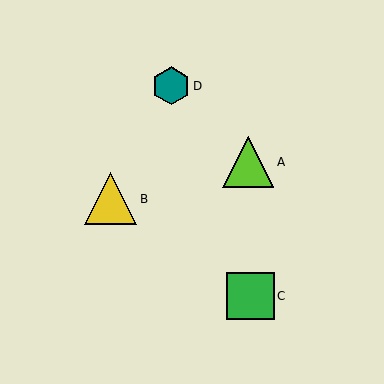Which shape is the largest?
The yellow triangle (labeled B) is the largest.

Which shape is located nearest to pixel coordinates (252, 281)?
The green square (labeled C) at (250, 296) is nearest to that location.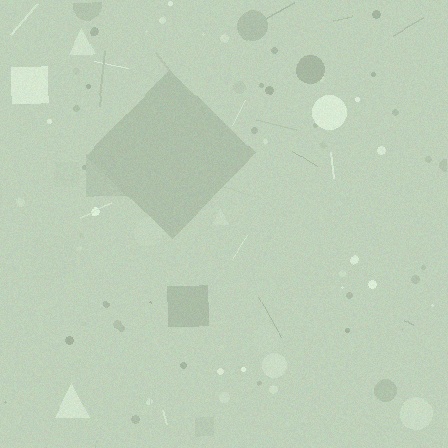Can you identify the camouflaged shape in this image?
The camouflaged shape is a diamond.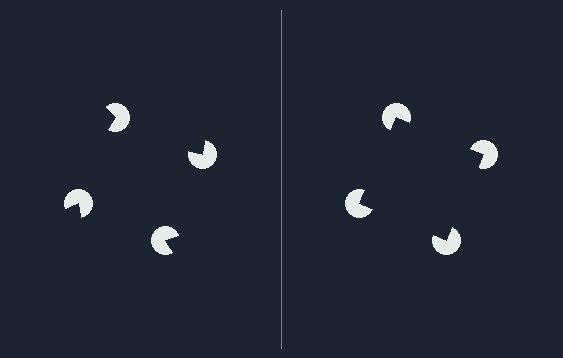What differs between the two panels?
The pac-man discs are positioned identically on both sides; only the wedge orientations differ. On the right they align to a square; on the left they are misaligned.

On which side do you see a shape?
An illusory square appears on the right side. On the left side the wedge cuts are rotated, so no coherent shape forms.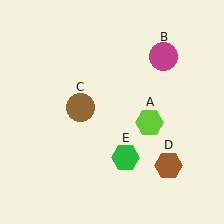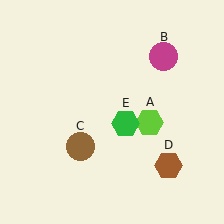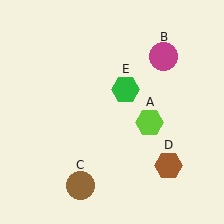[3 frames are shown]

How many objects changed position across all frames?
2 objects changed position: brown circle (object C), green hexagon (object E).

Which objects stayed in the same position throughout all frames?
Lime hexagon (object A) and magenta circle (object B) and brown hexagon (object D) remained stationary.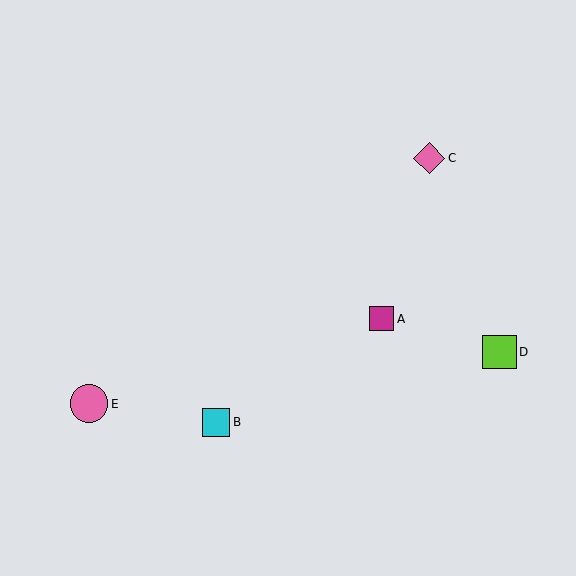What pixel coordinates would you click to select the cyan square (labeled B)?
Click at (216, 422) to select the cyan square B.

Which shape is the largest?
The pink circle (labeled E) is the largest.